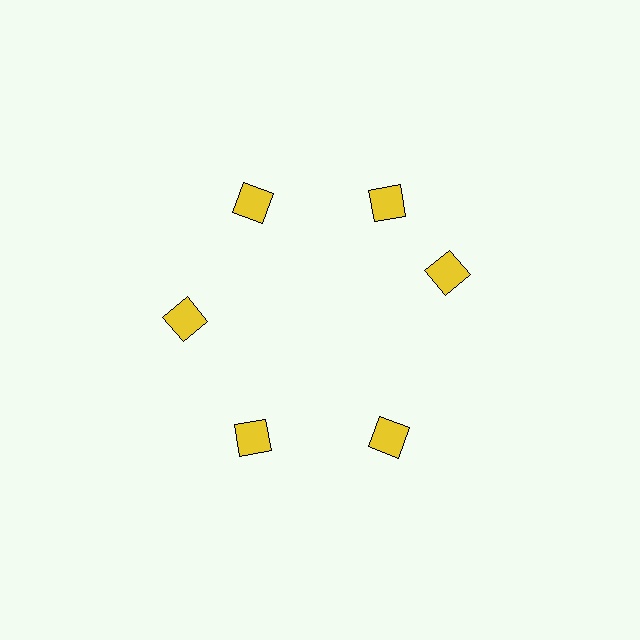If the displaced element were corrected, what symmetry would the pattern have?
It would have 6-fold rotational symmetry — the pattern would map onto itself every 60 degrees.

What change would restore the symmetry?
The symmetry would be restored by rotating it back into even spacing with its neighbors so that all 6 squares sit at equal angles and equal distance from the center.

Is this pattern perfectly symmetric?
No. The 6 yellow squares are arranged in a ring, but one element near the 3 o'clock position is rotated out of alignment along the ring, breaking the 6-fold rotational symmetry.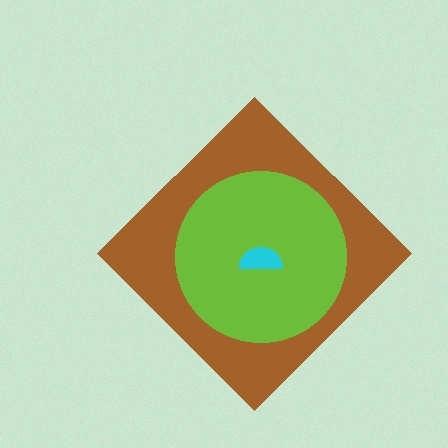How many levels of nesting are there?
3.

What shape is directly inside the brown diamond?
The lime circle.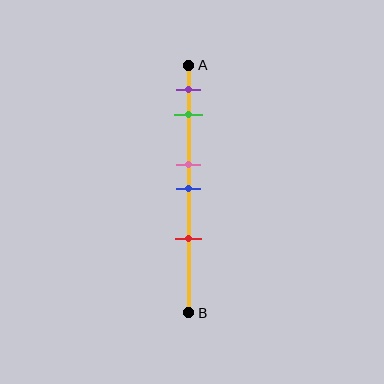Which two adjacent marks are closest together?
The pink and blue marks are the closest adjacent pair.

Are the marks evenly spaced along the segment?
No, the marks are not evenly spaced.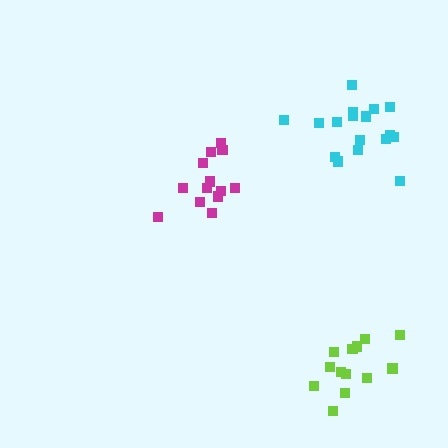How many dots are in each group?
Group 1: 13 dots, Group 2: 13 dots, Group 3: 17 dots (43 total).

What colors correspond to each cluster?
The clusters are colored: lime, magenta, cyan.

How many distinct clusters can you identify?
There are 3 distinct clusters.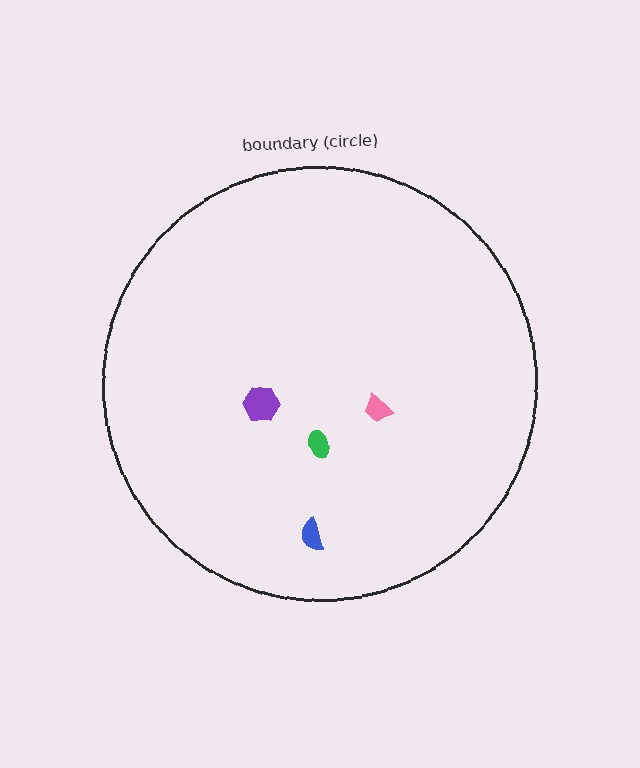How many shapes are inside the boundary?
4 inside, 0 outside.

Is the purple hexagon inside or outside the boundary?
Inside.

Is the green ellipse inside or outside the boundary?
Inside.